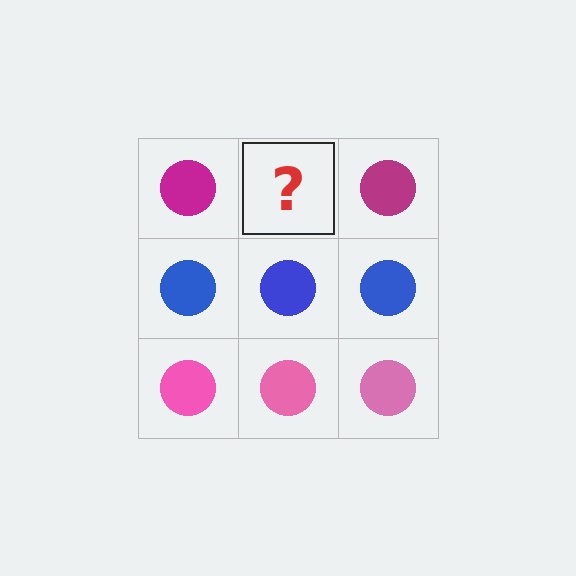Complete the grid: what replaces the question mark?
The question mark should be replaced with a magenta circle.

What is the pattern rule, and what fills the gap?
The rule is that each row has a consistent color. The gap should be filled with a magenta circle.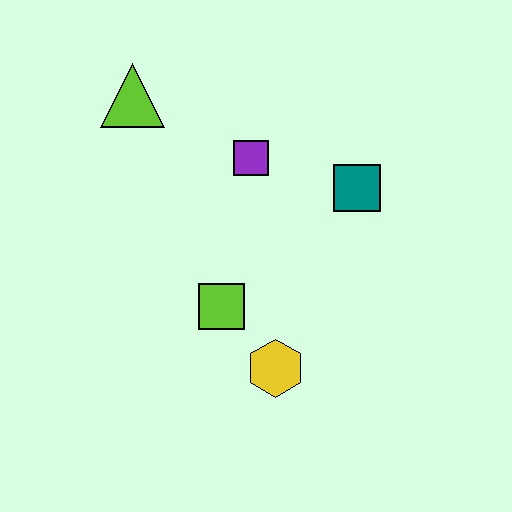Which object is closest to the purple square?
The teal square is closest to the purple square.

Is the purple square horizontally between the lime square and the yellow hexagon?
Yes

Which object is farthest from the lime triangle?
The yellow hexagon is farthest from the lime triangle.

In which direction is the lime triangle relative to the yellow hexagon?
The lime triangle is above the yellow hexagon.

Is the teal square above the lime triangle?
No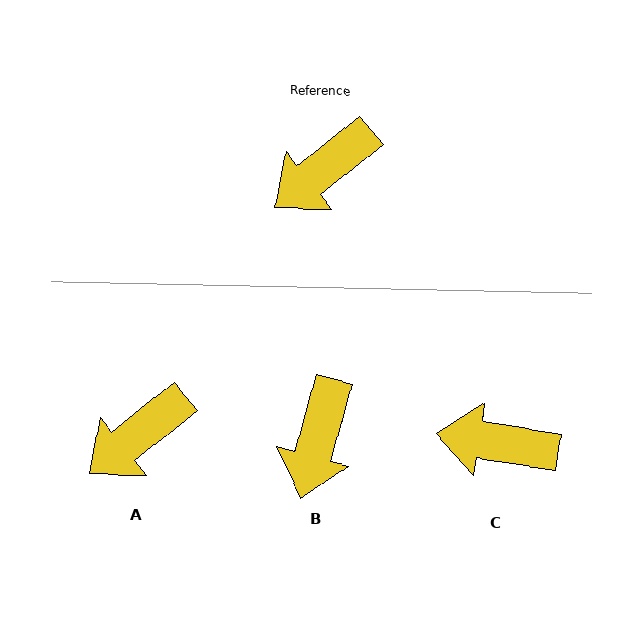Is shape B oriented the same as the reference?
No, it is off by about 36 degrees.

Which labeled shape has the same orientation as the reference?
A.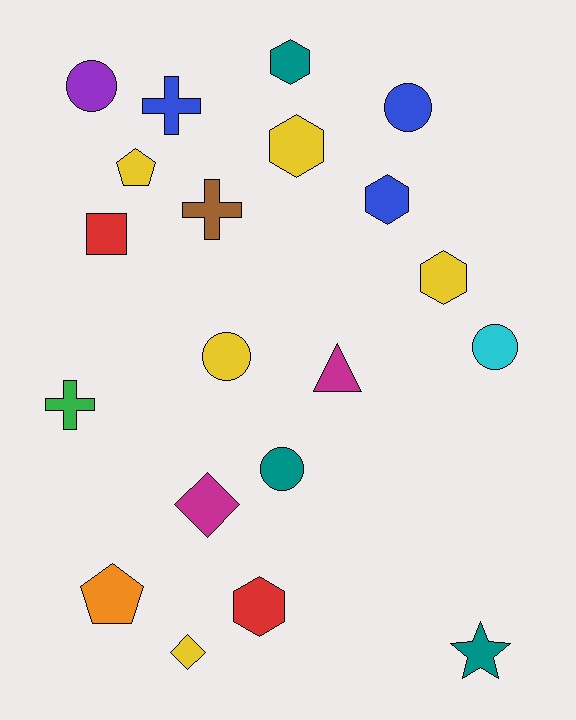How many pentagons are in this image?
There are 2 pentagons.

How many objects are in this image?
There are 20 objects.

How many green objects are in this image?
There is 1 green object.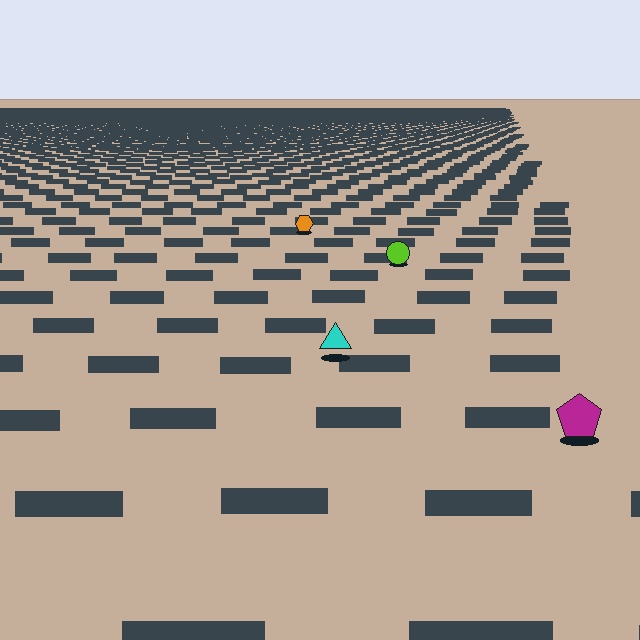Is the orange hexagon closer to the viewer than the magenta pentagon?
No. The magenta pentagon is closer — you can tell from the texture gradient: the ground texture is coarser near it.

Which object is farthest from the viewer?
The orange hexagon is farthest from the viewer. It appears smaller and the ground texture around it is denser.